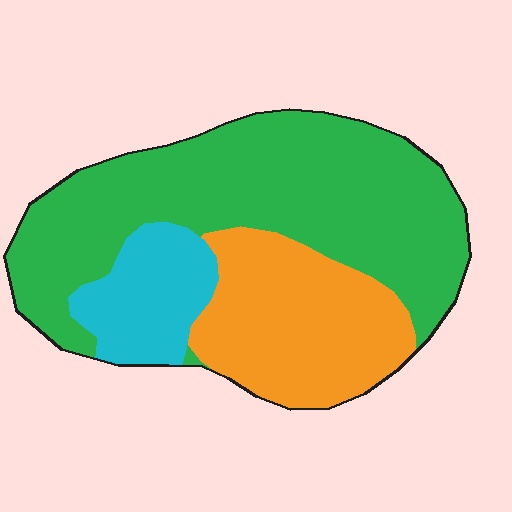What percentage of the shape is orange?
Orange covers around 30% of the shape.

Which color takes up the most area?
Green, at roughly 55%.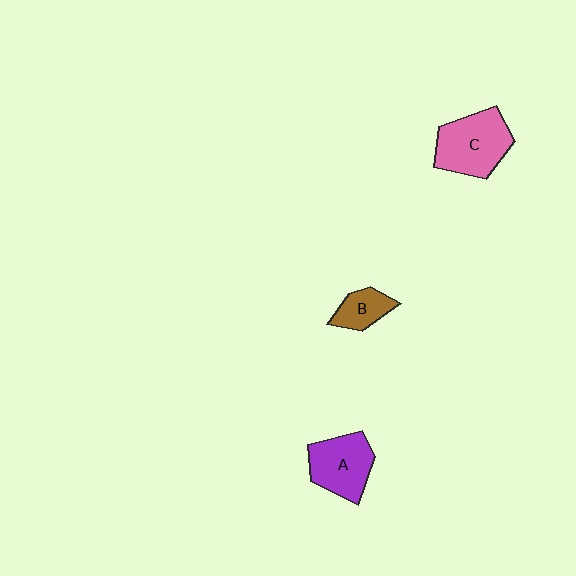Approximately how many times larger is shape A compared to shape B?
Approximately 1.8 times.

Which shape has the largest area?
Shape C (pink).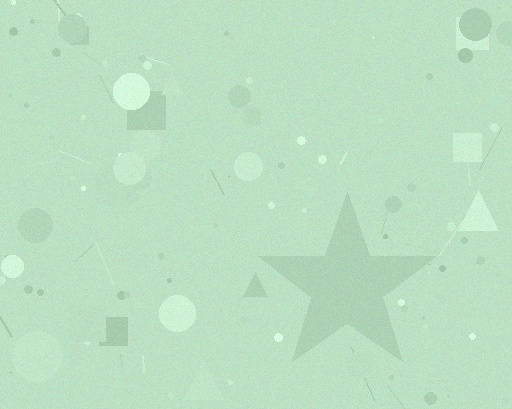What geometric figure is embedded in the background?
A star is embedded in the background.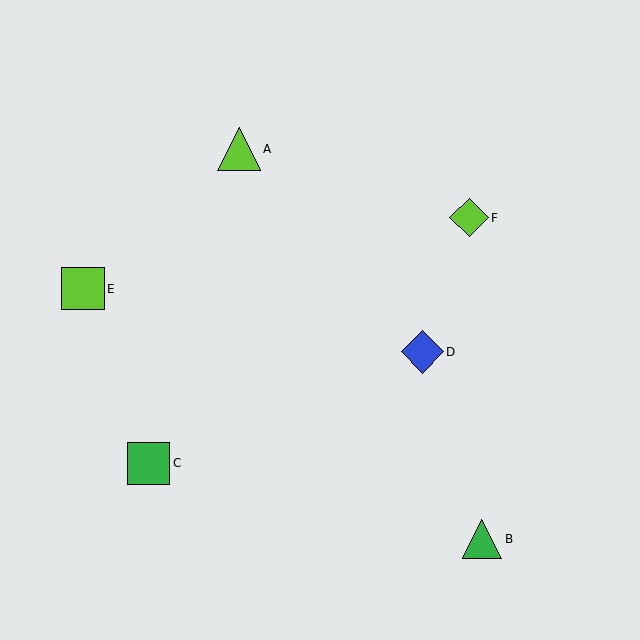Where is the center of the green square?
The center of the green square is at (149, 463).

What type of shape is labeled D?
Shape D is a blue diamond.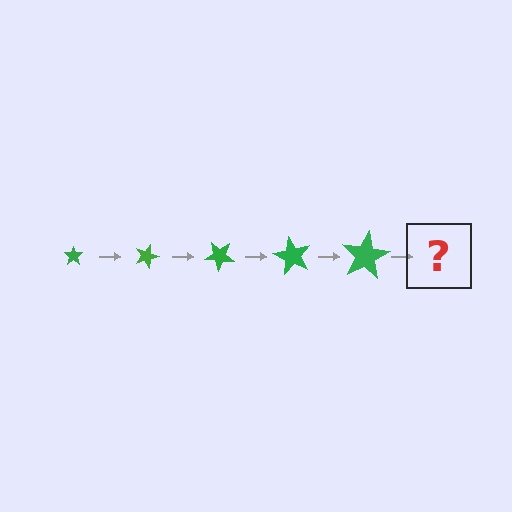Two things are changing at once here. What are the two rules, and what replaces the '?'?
The two rules are that the star grows larger each step and it rotates 20 degrees each step. The '?' should be a star, larger than the previous one and rotated 100 degrees from the start.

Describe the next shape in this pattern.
It should be a star, larger than the previous one and rotated 100 degrees from the start.